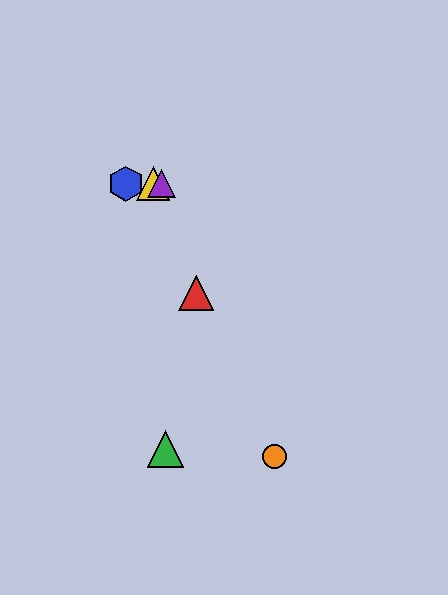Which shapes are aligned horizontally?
The blue hexagon, the yellow triangle, the purple triangle are aligned horizontally.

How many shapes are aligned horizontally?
3 shapes (the blue hexagon, the yellow triangle, the purple triangle) are aligned horizontally.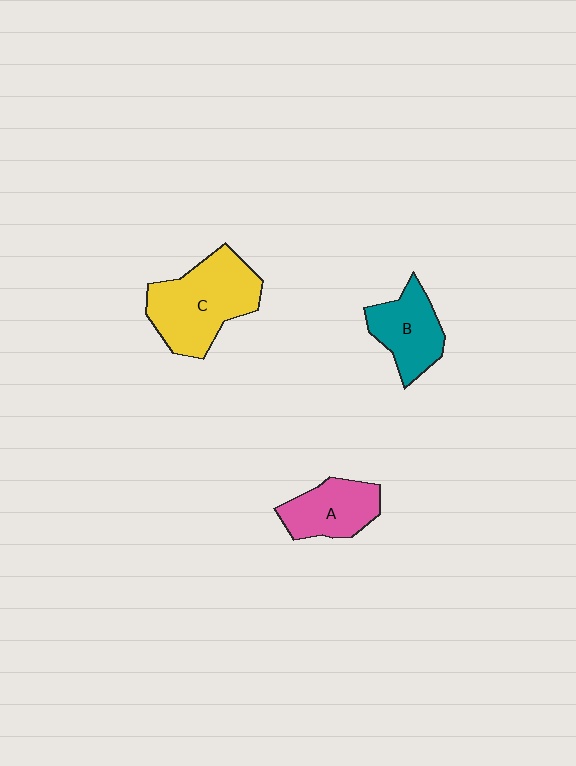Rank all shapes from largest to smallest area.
From largest to smallest: C (yellow), B (teal), A (pink).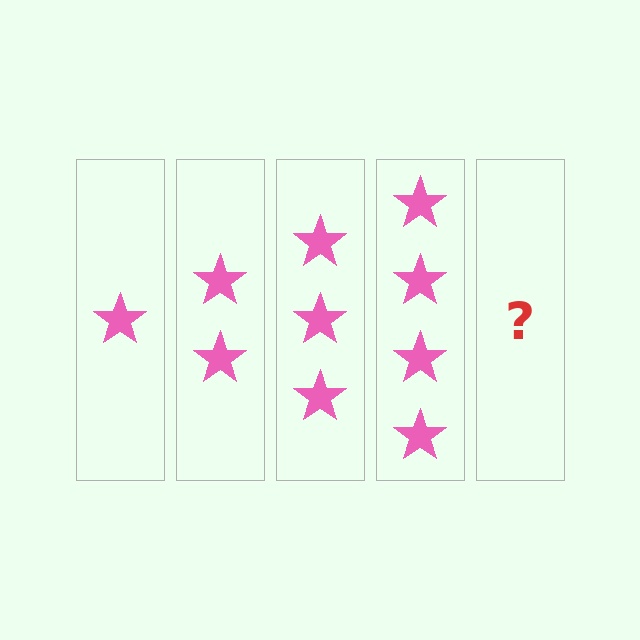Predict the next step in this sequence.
The next step is 5 stars.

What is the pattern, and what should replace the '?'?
The pattern is that each step adds one more star. The '?' should be 5 stars.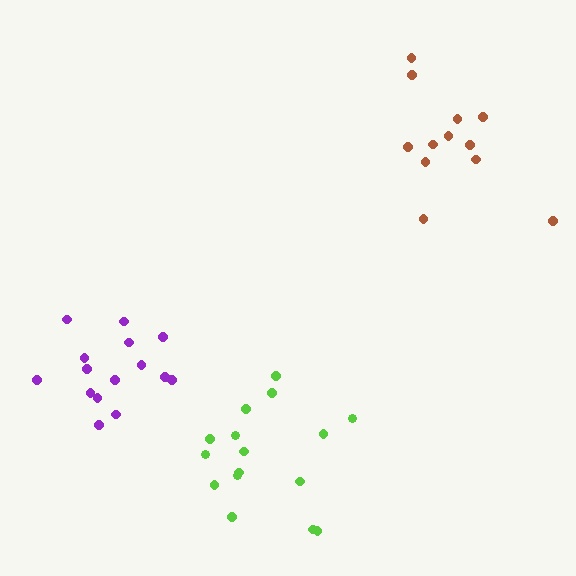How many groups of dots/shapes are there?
There are 3 groups.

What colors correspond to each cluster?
The clusters are colored: purple, lime, brown.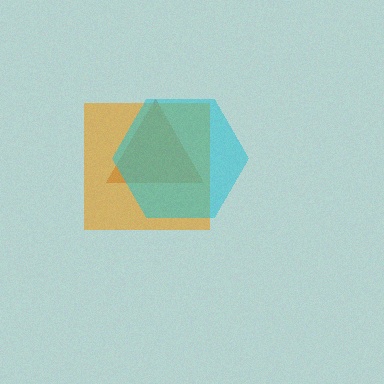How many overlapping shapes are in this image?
There are 3 overlapping shapes in the image.